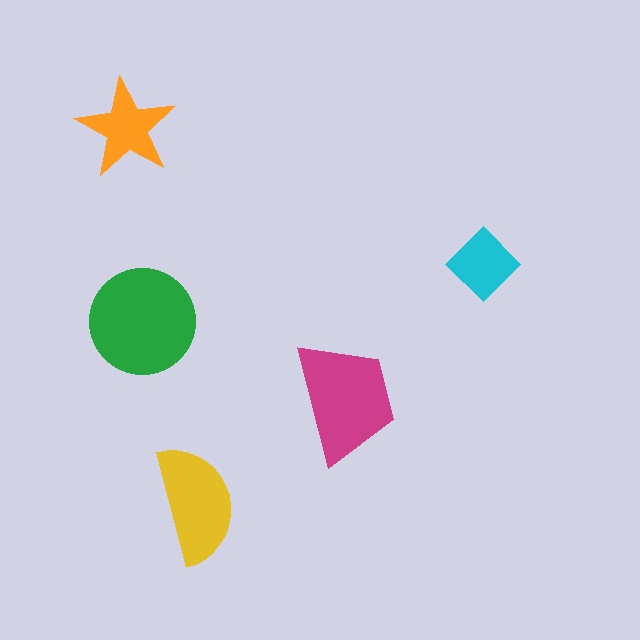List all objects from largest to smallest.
The green circle, the magenta trapezoid, the yellow semicircle, the orange star, the cyan diamond.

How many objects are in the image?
There are 5 objects in the image.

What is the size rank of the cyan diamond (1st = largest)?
5th.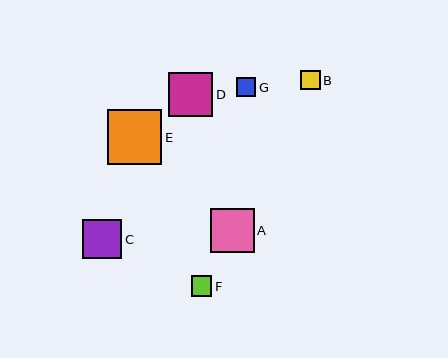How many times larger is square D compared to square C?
Square D is approximately 1.1 times the size of square C.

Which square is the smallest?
Square G is the smallest with a size of approximately 19 pixels.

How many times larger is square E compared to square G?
Square E is approximately 2.9 times the size of square G.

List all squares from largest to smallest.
From largest to smallest: E, D, A, C, F, B, G.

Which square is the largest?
Square E is the largest with a size of approximately 55 pixels.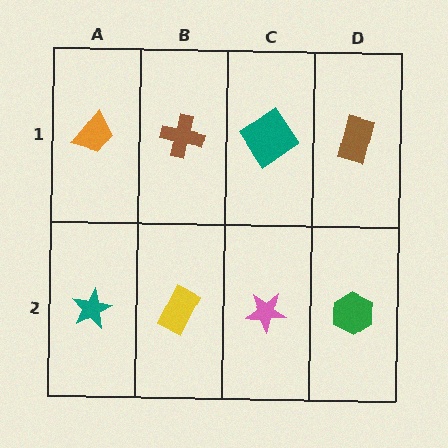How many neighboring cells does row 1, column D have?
2.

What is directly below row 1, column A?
A teal star.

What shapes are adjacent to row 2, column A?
An orange trapezoid (row 1, column A), a yellow rectangle (row 2, column B).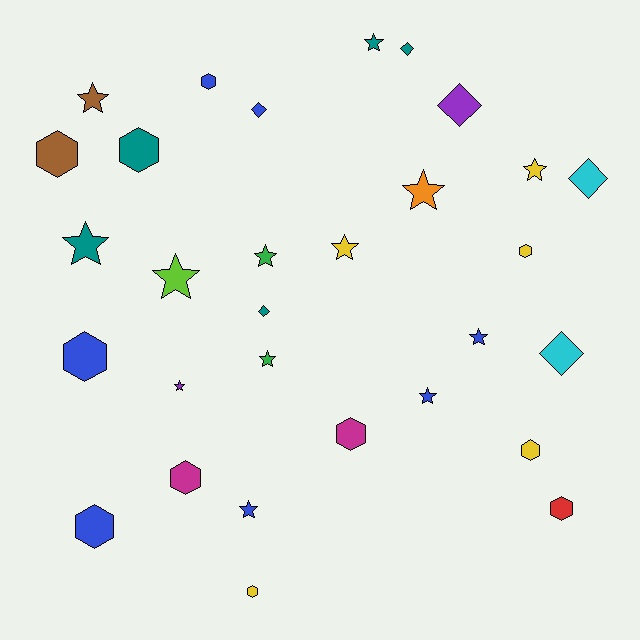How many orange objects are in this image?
There is 1 orange object.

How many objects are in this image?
There are 30 objects.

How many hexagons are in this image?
There are 11 hexagons.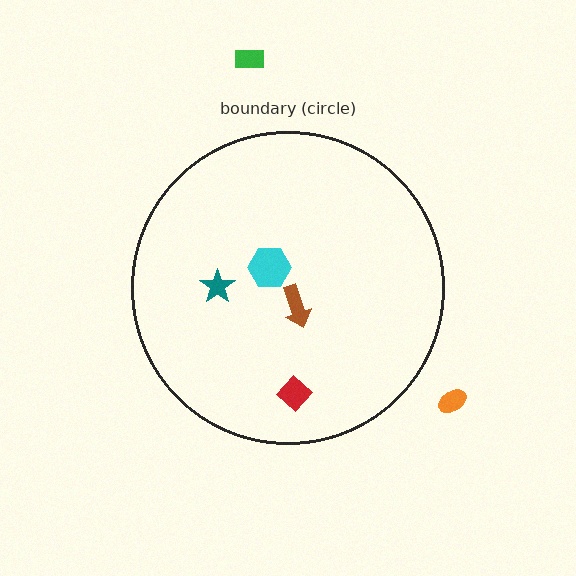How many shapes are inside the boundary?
4 inside, 2 outside.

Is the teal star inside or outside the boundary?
Inside.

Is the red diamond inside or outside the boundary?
Inside.